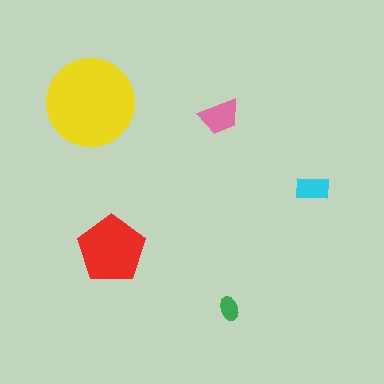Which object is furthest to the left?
The yellow circle is leftmost.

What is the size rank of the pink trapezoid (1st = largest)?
3rd.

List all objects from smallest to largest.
The green ellipse, the cyan rectangle, the pink trapezoid, the red pentagon, the yellow circle.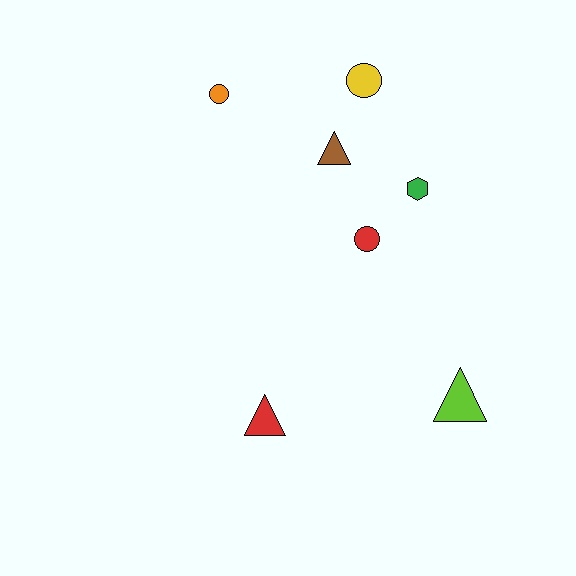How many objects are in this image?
There are 7 objects.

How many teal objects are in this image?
There are no teal objects.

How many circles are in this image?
There are 3 circles.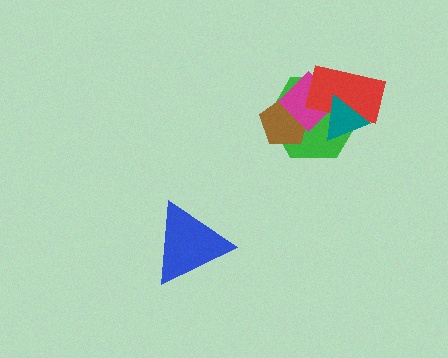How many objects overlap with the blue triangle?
0 objects overlap with the blue triangle.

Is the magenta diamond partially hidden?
Yes, it is partially covered by another shape.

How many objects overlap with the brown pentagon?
2 objects overlap with the brown pentagon.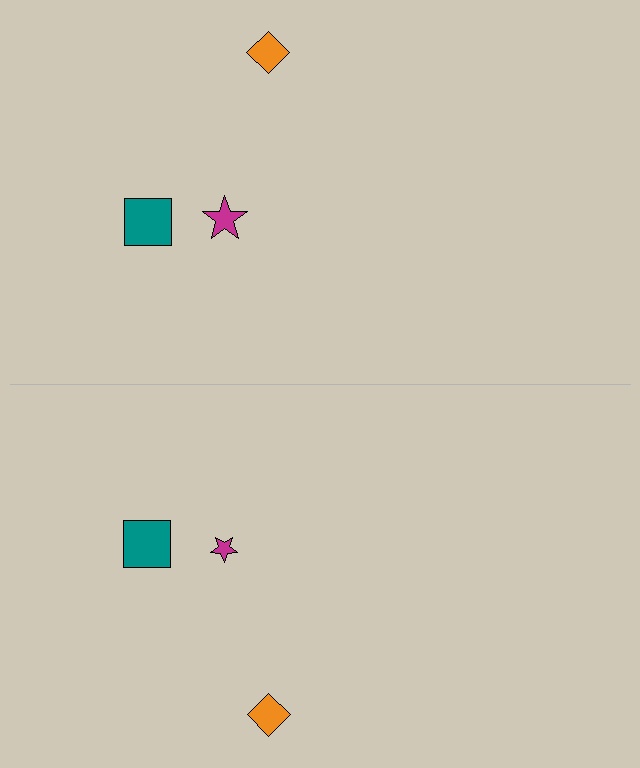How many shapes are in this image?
There are 6 shapes in this image.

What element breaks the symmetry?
The magenta star on the bottom side has a different size than its mirror counterpart.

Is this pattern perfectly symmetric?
No, the pattern is not perfectly symmetric. The magenta star on the bottom side has a different size than its mirror counterpart.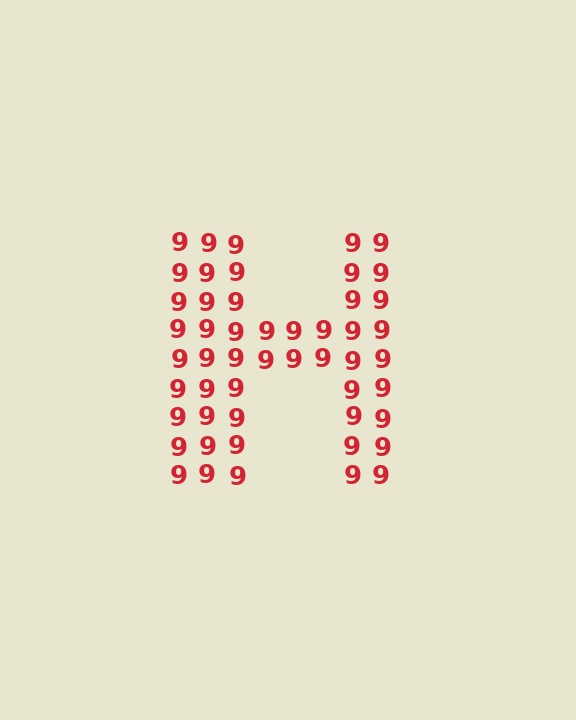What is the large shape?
The large shape is the letter H.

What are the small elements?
The small elements are digit 9's.